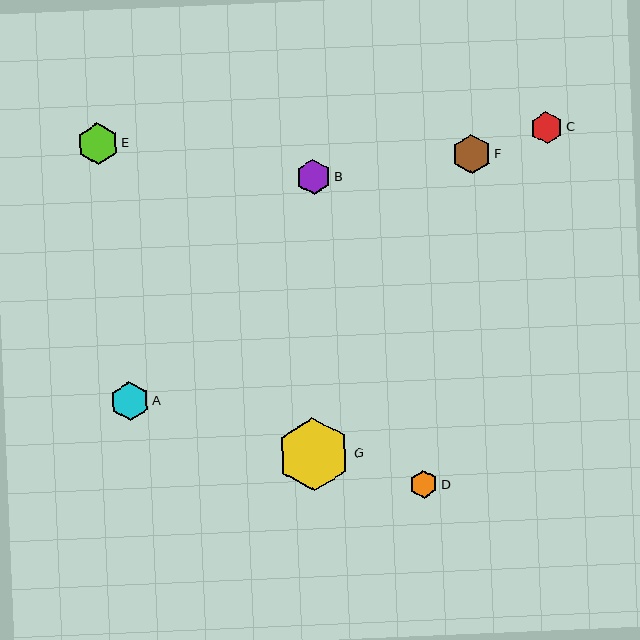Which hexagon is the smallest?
Hexagon D is the smallest with a size of approximately 28 pixels.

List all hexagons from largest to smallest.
From largest to smallest: G, E, F, A, B, C, D.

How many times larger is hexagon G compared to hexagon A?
Hexagon G is approximately 1.9 times the size of hexagon A.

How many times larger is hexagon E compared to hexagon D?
Hexagon E is approximately 1.5 times the size of hexagon D.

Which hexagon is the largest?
Hexagon G is the largest with a size of approximately 74 pixels.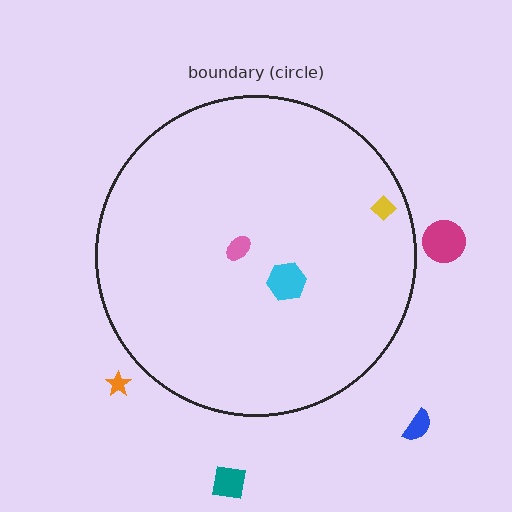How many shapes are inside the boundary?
3 inside, 4 outside.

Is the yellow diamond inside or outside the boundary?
Inside.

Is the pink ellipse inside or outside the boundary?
Inside.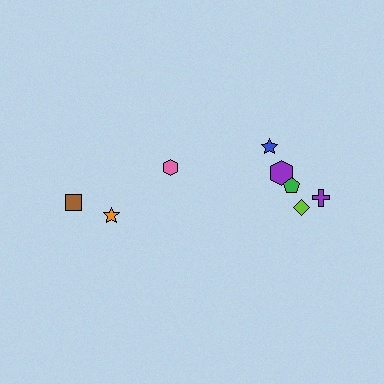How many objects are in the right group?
There are 5 objects.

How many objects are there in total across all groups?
There are 8 objects.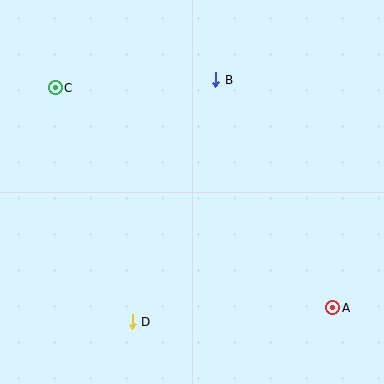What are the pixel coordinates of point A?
Point A is at (333, 308).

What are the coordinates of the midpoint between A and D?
The midpoint between A and D is at (232, 315).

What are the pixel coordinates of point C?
Point C is at (55, 88).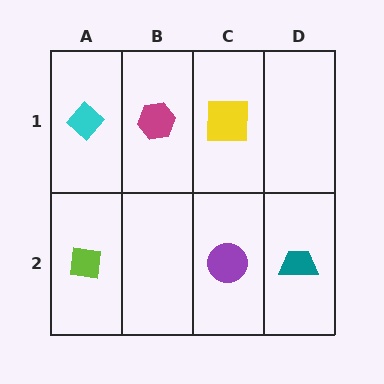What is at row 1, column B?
A magenta hexagon.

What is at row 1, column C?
A yellow square.